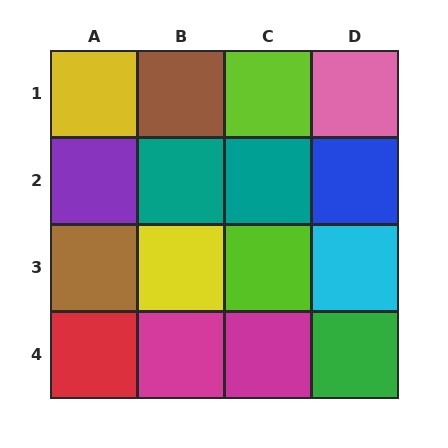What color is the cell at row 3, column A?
Brown.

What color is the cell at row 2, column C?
Teal.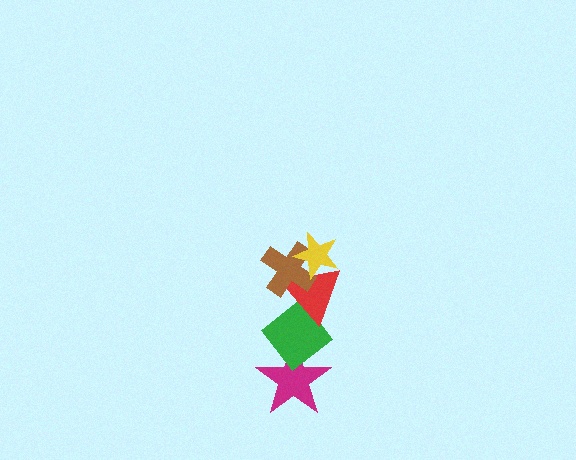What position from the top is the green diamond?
The green diamond is 4th from the top.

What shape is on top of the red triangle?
The brown cross is on top of the red triangle.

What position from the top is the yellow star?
The yellow star is 1st from the top.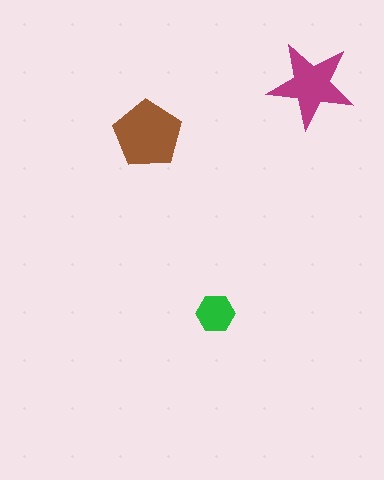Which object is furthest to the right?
The magenta star is rightmost.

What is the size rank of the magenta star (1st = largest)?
2nd.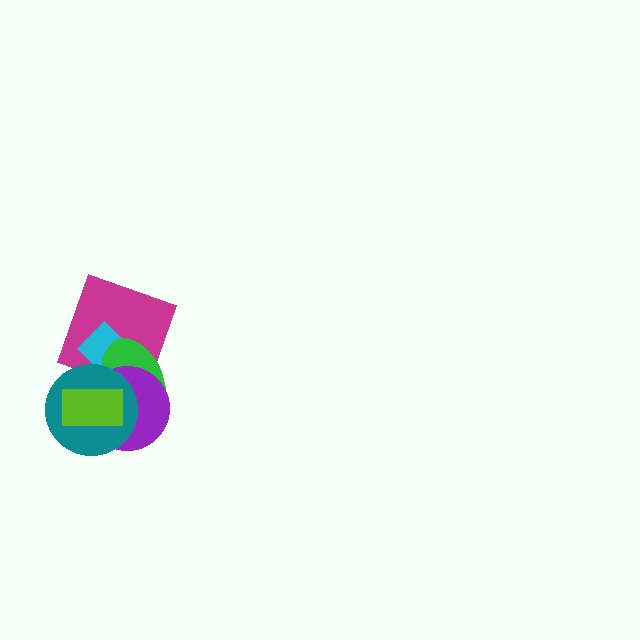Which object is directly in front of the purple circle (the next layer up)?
The teal circle is directly in front of the purple circle.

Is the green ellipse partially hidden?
Yes, it is partially covered by another shape.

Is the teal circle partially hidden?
Yes, it is partially covered by another shape.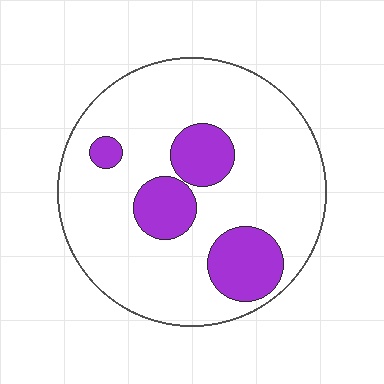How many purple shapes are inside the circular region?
4.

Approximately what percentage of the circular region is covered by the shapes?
Approximately 20%.